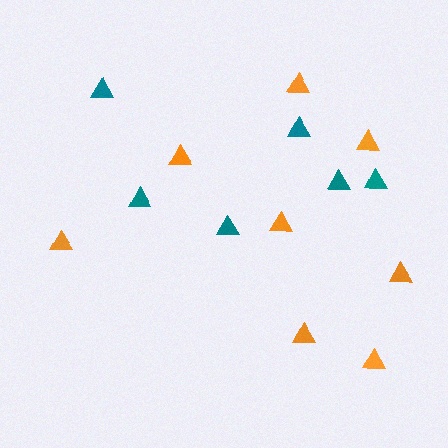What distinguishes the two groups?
There are 2 groups: one group of orange triangles (8) and one group of teal triangles (6).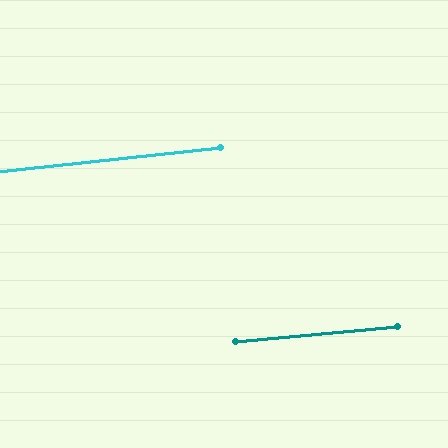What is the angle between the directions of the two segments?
Approximately 1 degree.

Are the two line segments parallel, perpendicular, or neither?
Parallel — their directions differ by only 0.9°.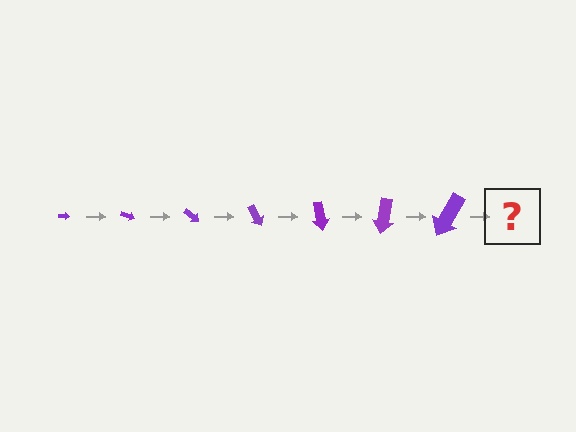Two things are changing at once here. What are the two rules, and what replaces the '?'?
The two rules are that the arrow grows larger each step and it rotates 20 degrees each step. The '?' should be an arrow, larger than the previous one and rotated 140 degrees from the start.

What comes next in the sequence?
The next element should be an arrow, larger than the previous one and rotated 140 degrees from the start.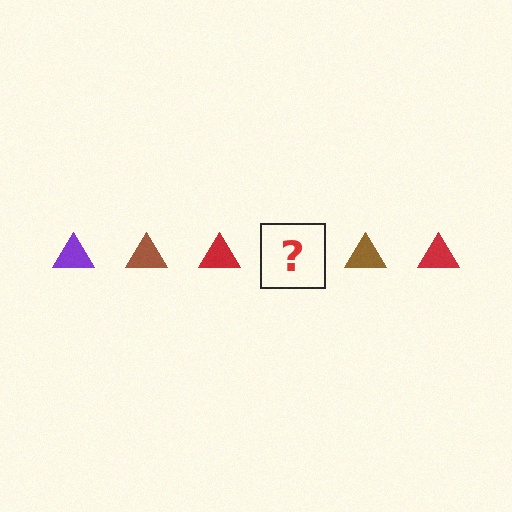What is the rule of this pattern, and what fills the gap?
The rule is that the pattern cycles through purple, brown, red triangles. The gap should be filled with a purple triangle.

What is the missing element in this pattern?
The missing element is a purple triangle.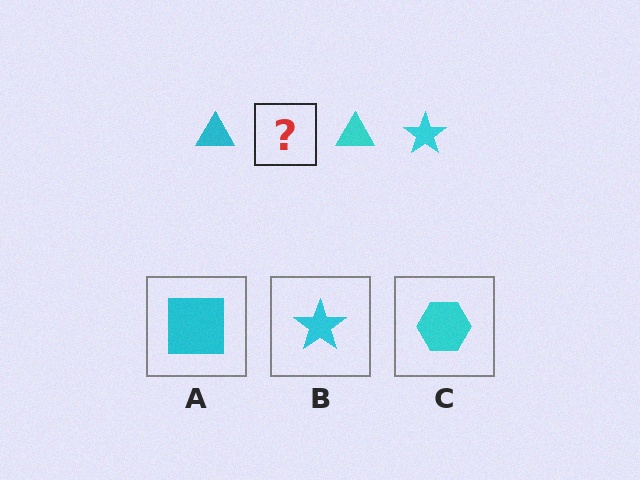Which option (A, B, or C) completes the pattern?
B.